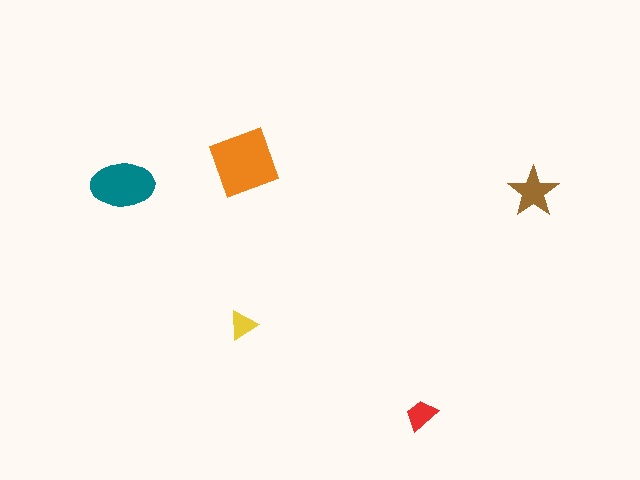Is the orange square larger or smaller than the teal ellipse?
Larger.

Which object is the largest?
The orange square.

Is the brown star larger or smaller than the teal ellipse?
Smaller.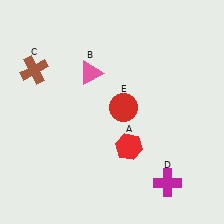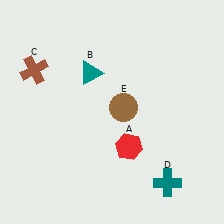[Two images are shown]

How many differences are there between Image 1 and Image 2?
There are 3 differences between the two images.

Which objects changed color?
B changed from pink to teal. D changed from magenta to teal. E changed from red to brown.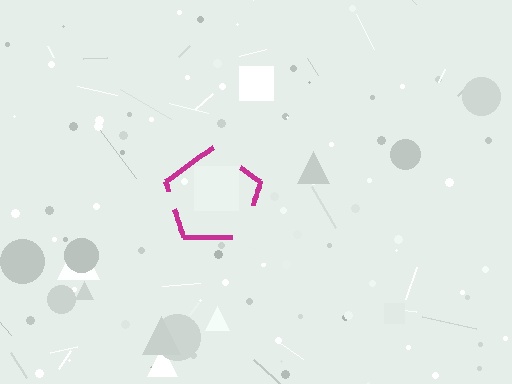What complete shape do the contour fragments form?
The contour fragments form a pentagon.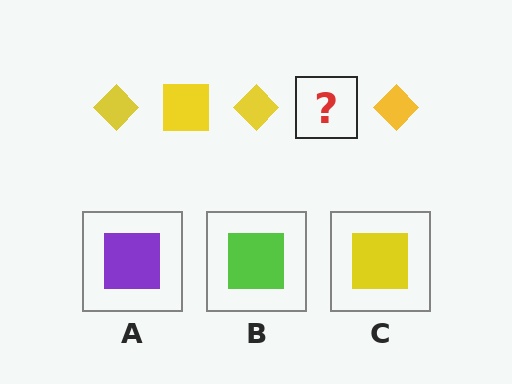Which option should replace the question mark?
Option C.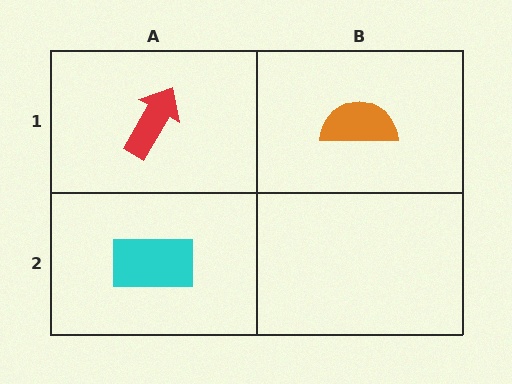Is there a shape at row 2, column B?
No, that cell is empty.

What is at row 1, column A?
A red arrow.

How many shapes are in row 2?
1 shape.